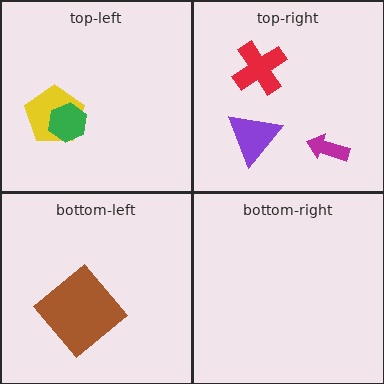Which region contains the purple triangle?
The top-right region.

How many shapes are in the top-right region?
3.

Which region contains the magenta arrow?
The top-right region.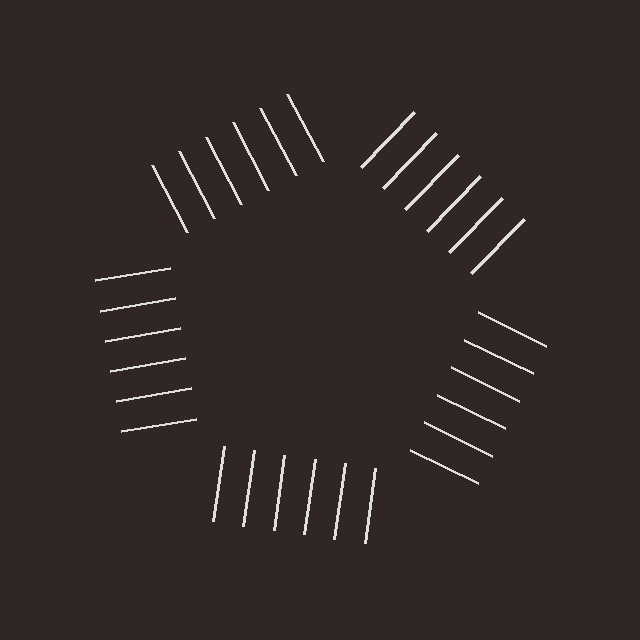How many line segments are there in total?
30 — 6 along each of the 5 edges.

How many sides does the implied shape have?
5 sides — the line-ends trace a pentagon.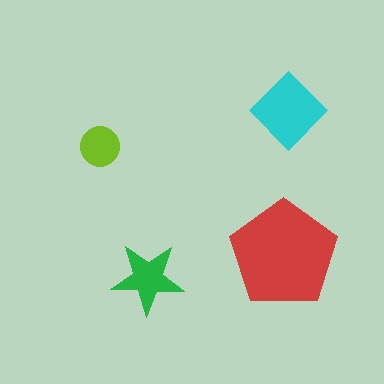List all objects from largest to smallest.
The red pentagon, the cyan diamond, the green star, the lime circle.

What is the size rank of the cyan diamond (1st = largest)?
2nd.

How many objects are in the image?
There are 4 objects in the image.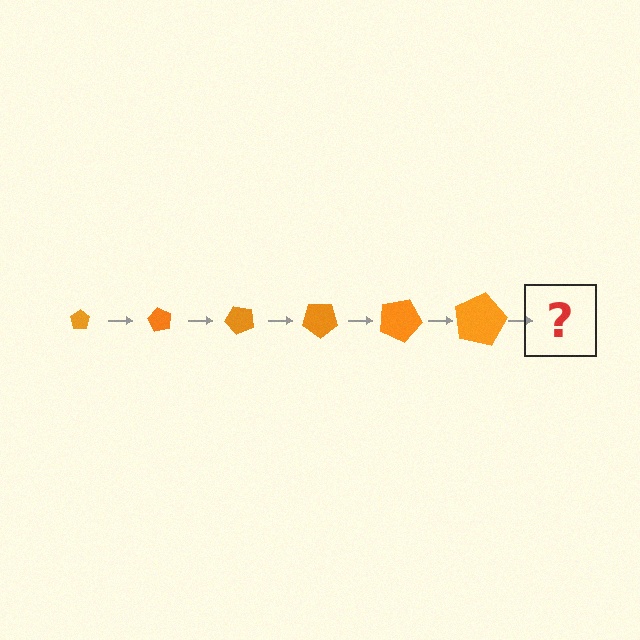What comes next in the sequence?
The next element should be a pentagon, larger than the previous one and rotated 360 degrees from the start.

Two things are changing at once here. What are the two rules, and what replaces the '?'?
The two rules are that the pentagon grows larger each step and it rotates 60 degrees each step. The '?' should be a pentagon, larger than the previous one and rotated 360 degrees from the start.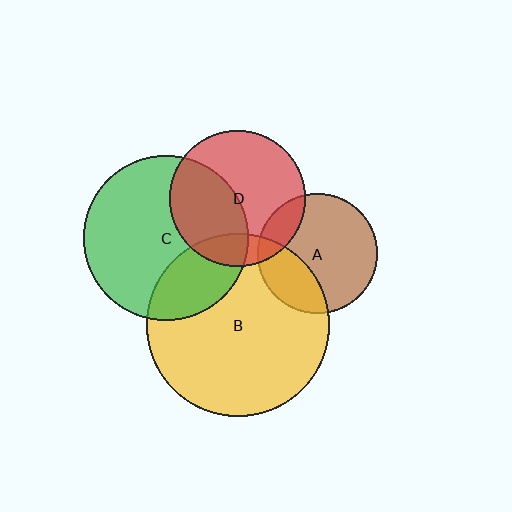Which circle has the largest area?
Circle B (yellow).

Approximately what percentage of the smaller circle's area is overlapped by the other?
Approximately 15%.